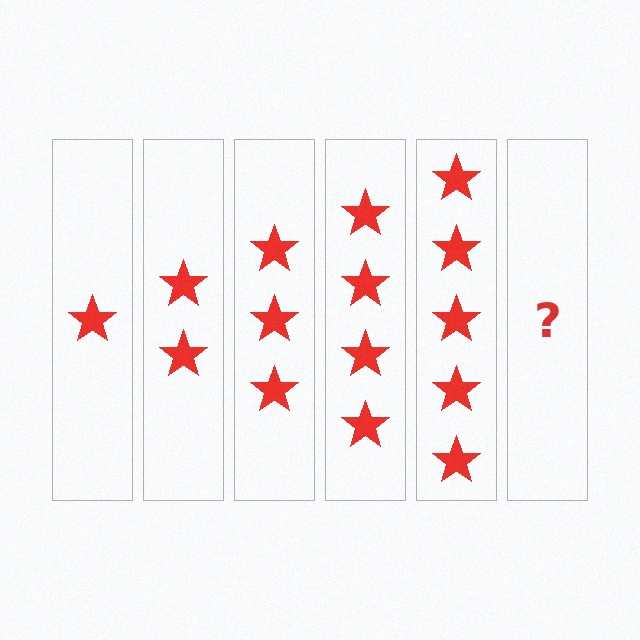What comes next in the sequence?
The next element should be 6 stars.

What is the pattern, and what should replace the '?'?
The pattern is that each step adds one more star. The '?' should be 6 stars.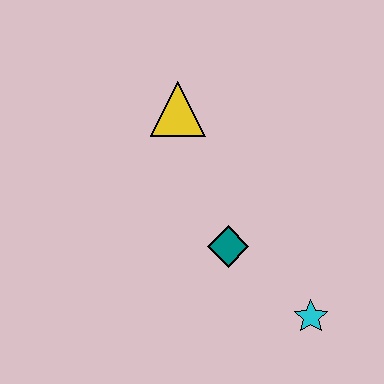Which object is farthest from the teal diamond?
The yellow triangle is farthest from the teal diamond.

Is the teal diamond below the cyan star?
No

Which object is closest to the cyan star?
The teal diamond is closest to the cyan star.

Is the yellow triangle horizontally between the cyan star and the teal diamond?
No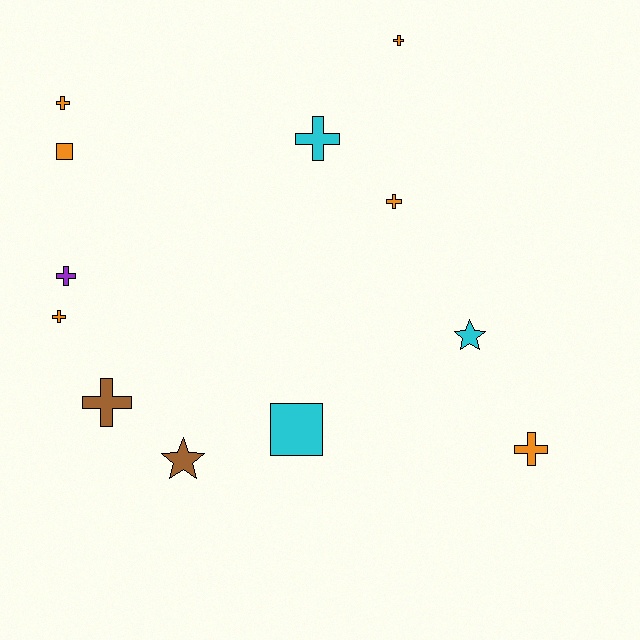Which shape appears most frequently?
Cross, with 8 objects.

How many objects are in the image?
There are 12 objects.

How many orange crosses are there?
There are 5 orange crosses.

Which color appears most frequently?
Orange, with 6 objects.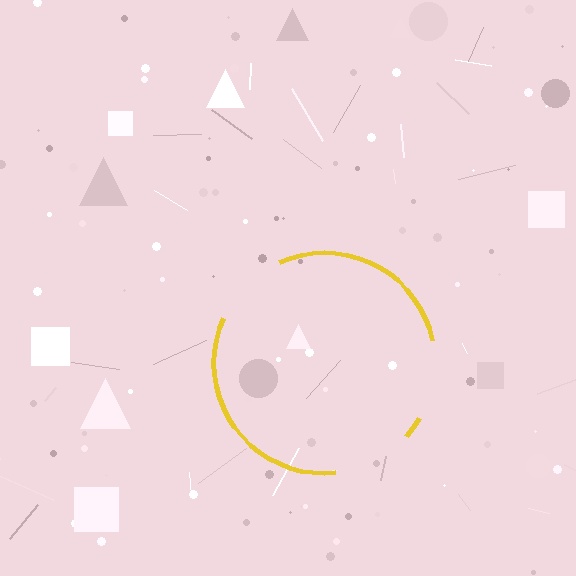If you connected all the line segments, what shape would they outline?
They would outline a circle.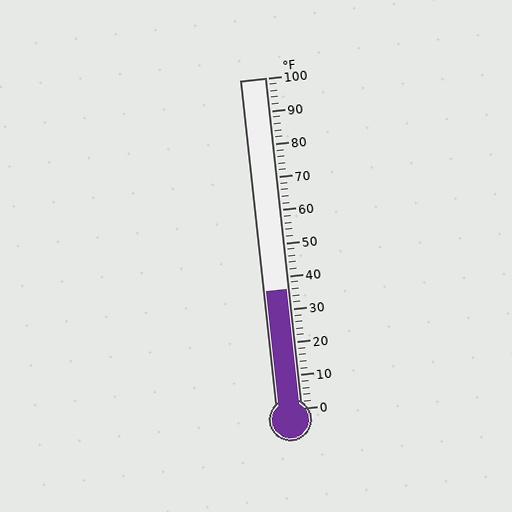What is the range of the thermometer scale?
The thermometer scale ranges from 0°F to 100°F.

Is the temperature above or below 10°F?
The temperature is above 10°F.